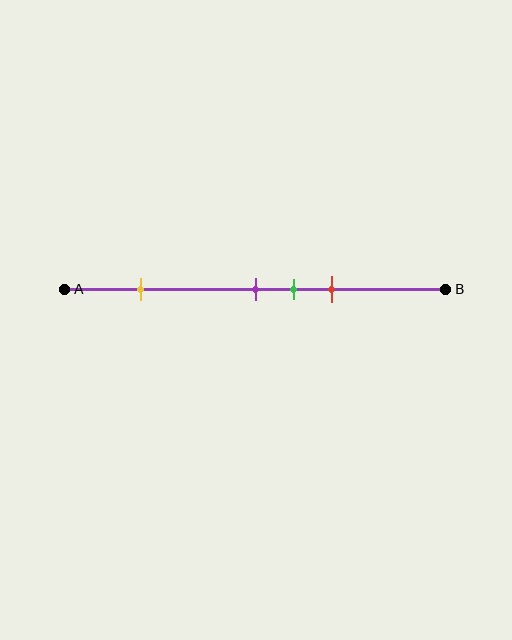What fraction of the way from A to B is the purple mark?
The purple mark is approximately 50% (0.5) of the way from A to B.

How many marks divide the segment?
There are 4 marks dividing the segment.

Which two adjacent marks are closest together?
The purple and green marks are the closest adjacent pair.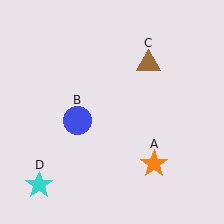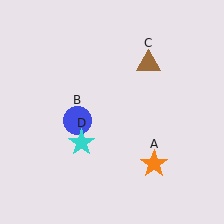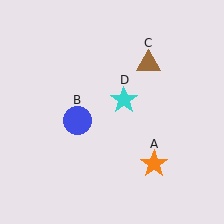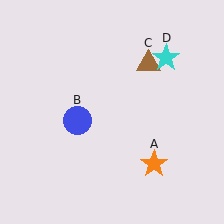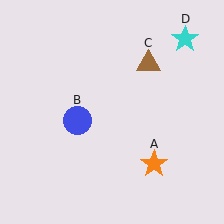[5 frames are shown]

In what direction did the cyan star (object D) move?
The cyan star (object D) moved up and to the right.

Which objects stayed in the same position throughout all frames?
Orange star (object A) and blue circle (object B) and brown triangle (object C) remained stationary.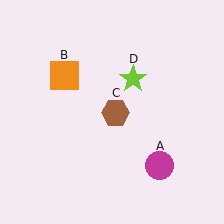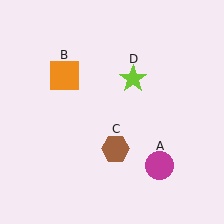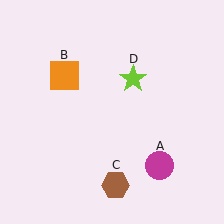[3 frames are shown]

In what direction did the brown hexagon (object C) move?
The brown hexagon (object C) moved down.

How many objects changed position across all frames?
1 object changed position: brown hexagon (object C).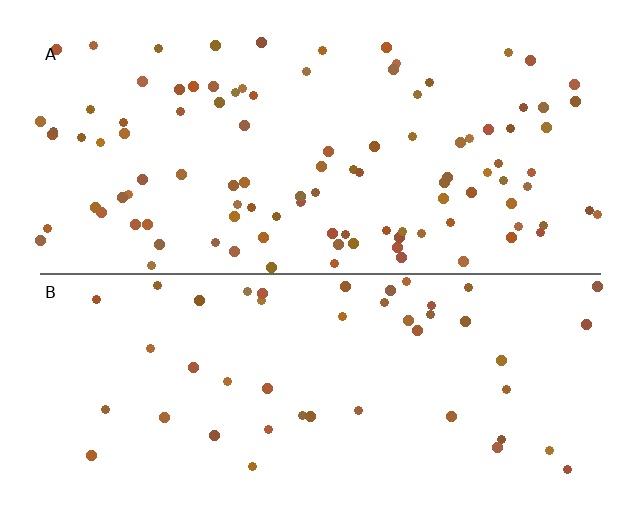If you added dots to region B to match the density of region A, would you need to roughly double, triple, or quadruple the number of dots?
Approximately double.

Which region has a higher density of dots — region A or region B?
A (the top).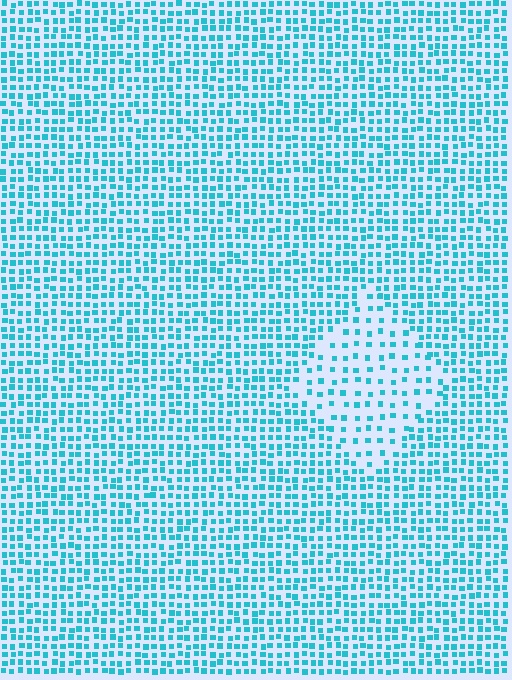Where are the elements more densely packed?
The elements are more densely packed outside the diamond boundary.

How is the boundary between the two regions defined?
The boundary is defined by a change in element density (approximately 2.1x ratio). All elements are the same color, size, and shape.